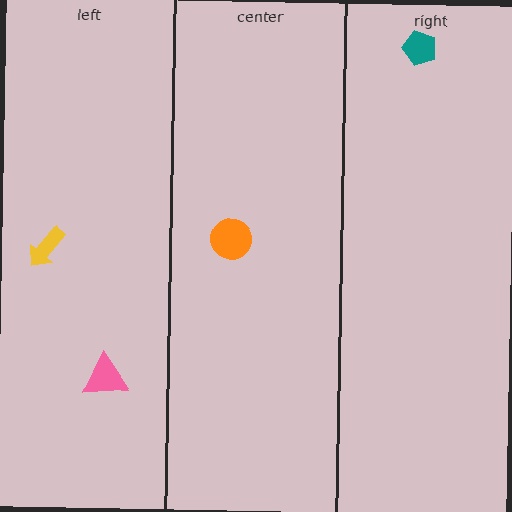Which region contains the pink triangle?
The left region.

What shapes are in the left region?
The yellow arrow, the pink triangle.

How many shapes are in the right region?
1.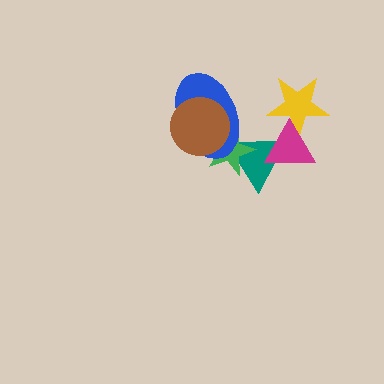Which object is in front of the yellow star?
The magenta triangle is in front of the yellow star.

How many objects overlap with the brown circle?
2 objects overlap with the brown circle.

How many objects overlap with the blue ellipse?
3 objects overlap with the blue ellipse.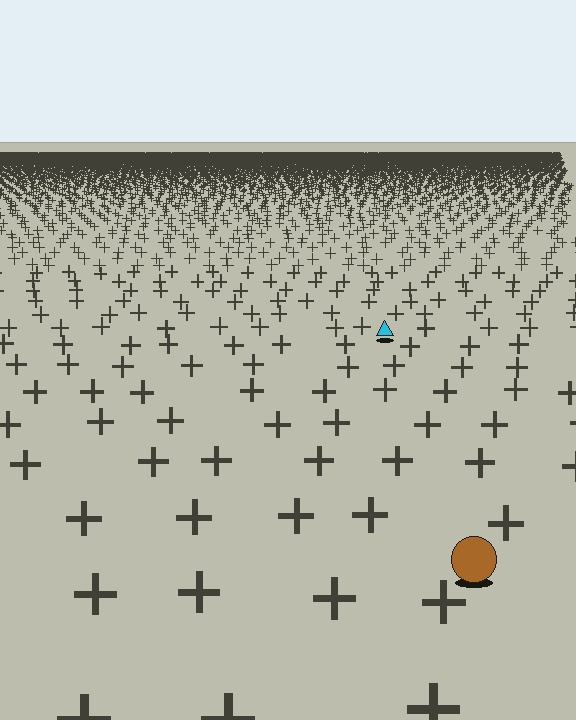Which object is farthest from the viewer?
The cyan triangle is farthest from the viewer. It appears smaller and the ground texture around it is denser.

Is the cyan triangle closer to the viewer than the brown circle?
No. The brown circle is closer — you can tell from the texture gradient: the ground texture is coarser near it.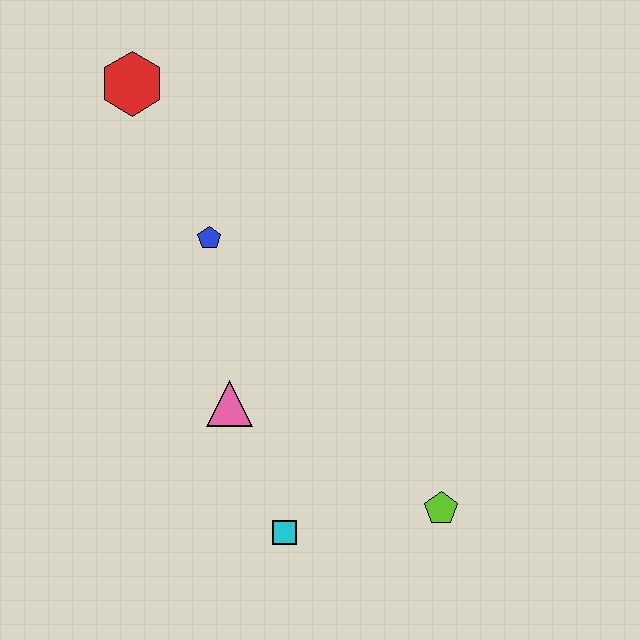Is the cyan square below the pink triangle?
Yes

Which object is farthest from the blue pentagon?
The lime pentagon is farthest from the blue pentagon.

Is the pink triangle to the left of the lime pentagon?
Yes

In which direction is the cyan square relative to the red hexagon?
The cyan square is below the red hexagon.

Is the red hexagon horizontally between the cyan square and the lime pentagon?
No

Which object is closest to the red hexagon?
The blue pentagon is closest to the red hexagon.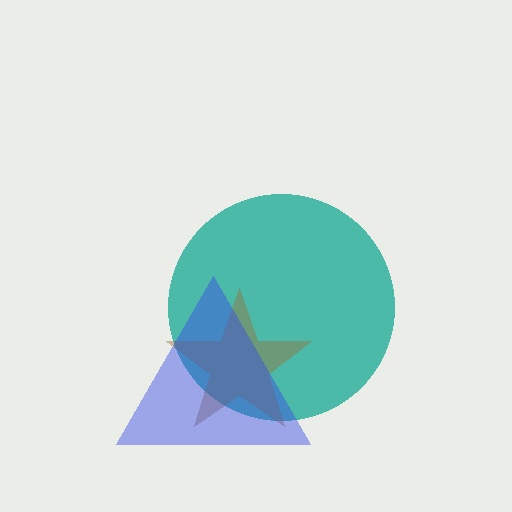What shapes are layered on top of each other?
The layered shapes are: a teal circle, a brown star, a blue triangle.